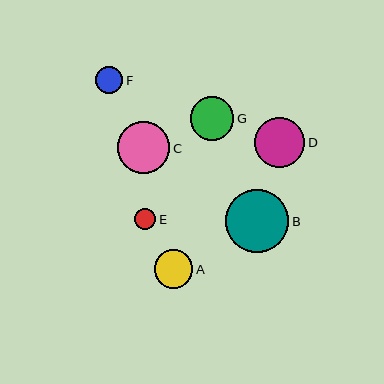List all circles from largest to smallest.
From largest to smallest: B, C, D, G, A, F, E.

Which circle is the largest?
Circle B is the largest with a size of approximately 63 pixels.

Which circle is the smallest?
Circle E is the smallest with a size of approximately 21 pixels.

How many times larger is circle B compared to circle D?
Circle B is approximately 1.2 times the size of circle D.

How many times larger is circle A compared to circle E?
Circle A is approximately 1.8 times the size of circle E.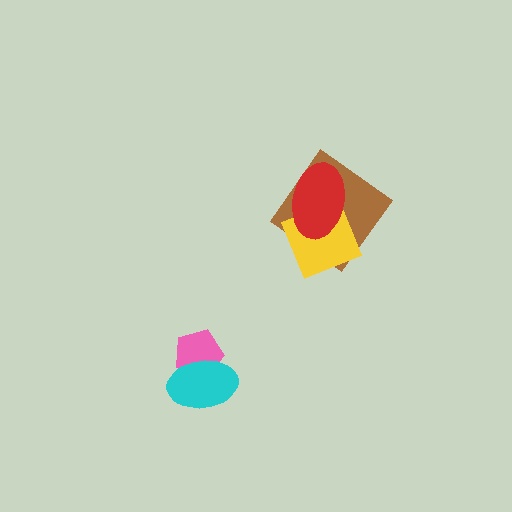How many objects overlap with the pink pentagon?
1 object overlaps with the pink pentagon.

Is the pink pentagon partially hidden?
Yes, it is partially covered by another shape.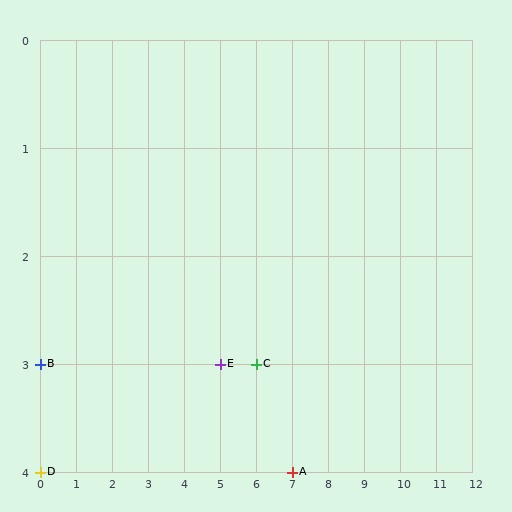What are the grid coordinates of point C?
Point C is at grid coordinates (6, 3).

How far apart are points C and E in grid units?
Points C and E are 1 column apart.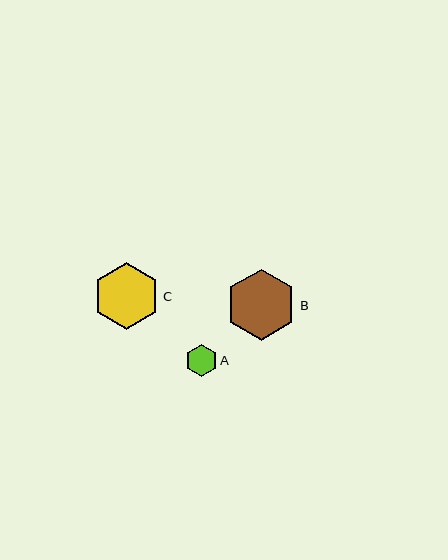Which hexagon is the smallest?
Hexagon A is the smallest with a size of approximately 31 pixels.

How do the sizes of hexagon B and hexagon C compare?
Hexagon B and hexagon C are approximately the same size.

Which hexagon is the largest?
Hexagon B is the largest with a size of approximately 71 pixels.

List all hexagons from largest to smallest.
From largest to smallest: B, C, A.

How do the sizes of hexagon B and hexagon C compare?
Hexagon B and hexagon C are approximately the same size.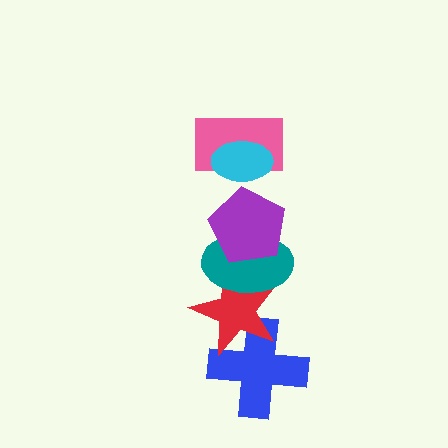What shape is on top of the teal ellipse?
The purple pentagon is on top of the teal ellipse.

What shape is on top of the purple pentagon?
The pink rectangle is on top of the purple pentagon.